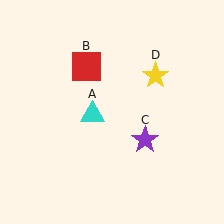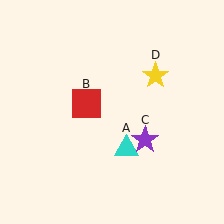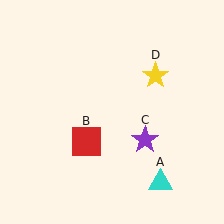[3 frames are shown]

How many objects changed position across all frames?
2 objects changed position: cyan triangle (object A), red square (object B).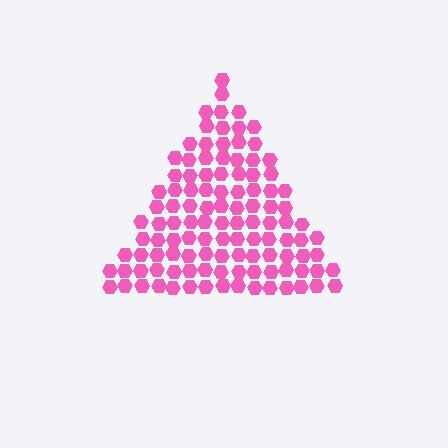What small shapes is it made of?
It is made of small hexagons.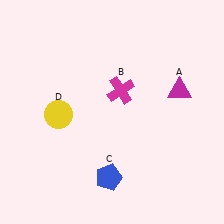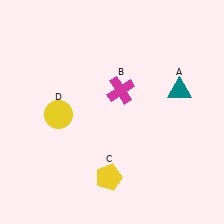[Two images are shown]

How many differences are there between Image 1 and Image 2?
There are 2 differences between the two images.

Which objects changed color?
A changed from magenta to teal. C changed from blue to yellow.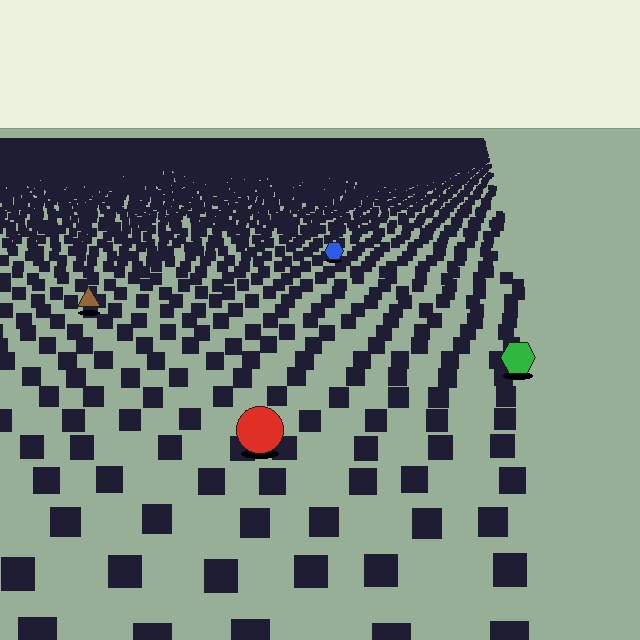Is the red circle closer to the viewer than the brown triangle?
Yes. The red circle is closer — you can tell from the texture gradient: the ground texture is coarser near it.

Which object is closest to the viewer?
The red circle is closest. The texture marks near it are larger and more spread out.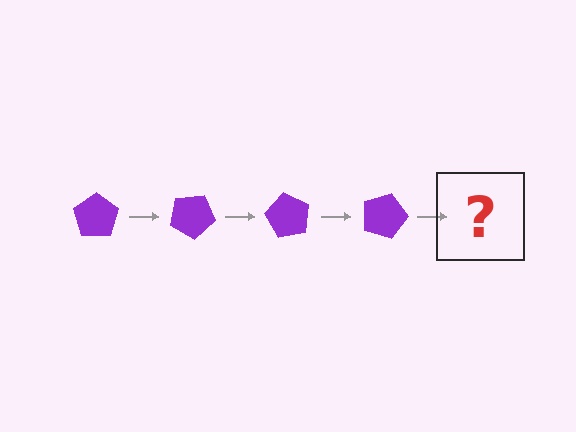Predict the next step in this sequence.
The next step is a purple pentagon rotated 120 degrees.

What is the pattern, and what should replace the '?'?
The pattern is that the pentagon rotates 30 degrees each step. The '?' should be a purple pentagon rotated 120 degrees.